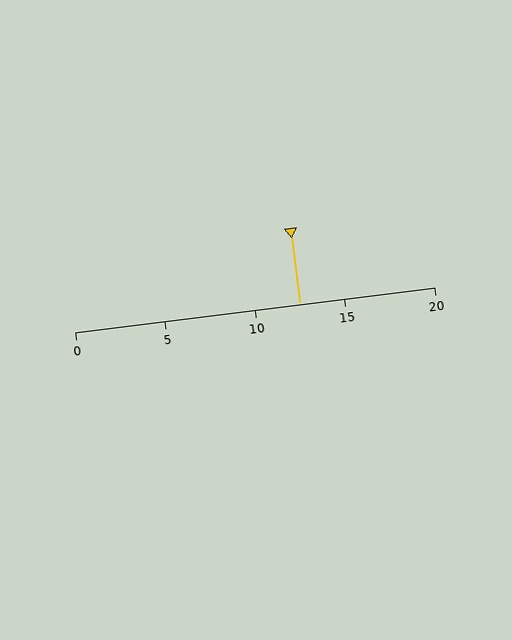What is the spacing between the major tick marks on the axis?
The major ticks are spaced 5 apart.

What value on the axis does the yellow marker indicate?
The marker indicates approximately 12.5.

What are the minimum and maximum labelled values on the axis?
The axis runs from 0 to 20.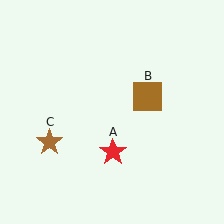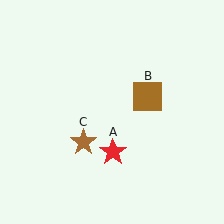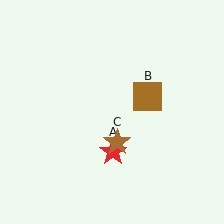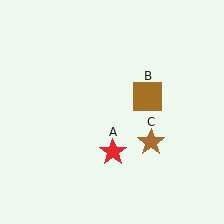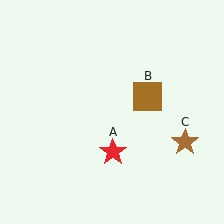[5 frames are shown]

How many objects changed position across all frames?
1 object changed position: brown star (object C).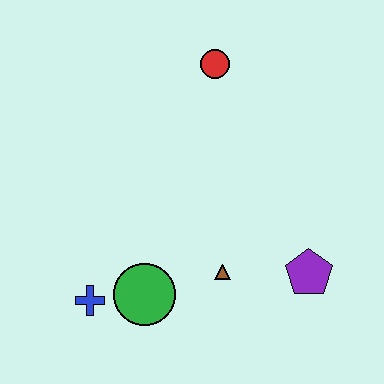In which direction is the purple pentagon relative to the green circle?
The purple pentagon is to the right of the green circle.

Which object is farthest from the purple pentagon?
The red circle is farthest from the purple pentagon.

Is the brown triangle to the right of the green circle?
Yes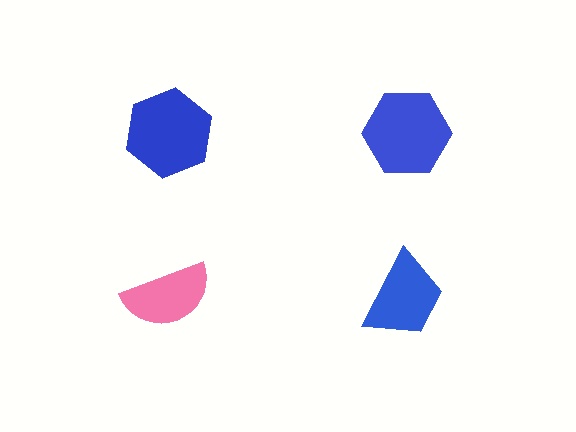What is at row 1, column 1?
A blue hexagon.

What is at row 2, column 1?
A pink semicircle.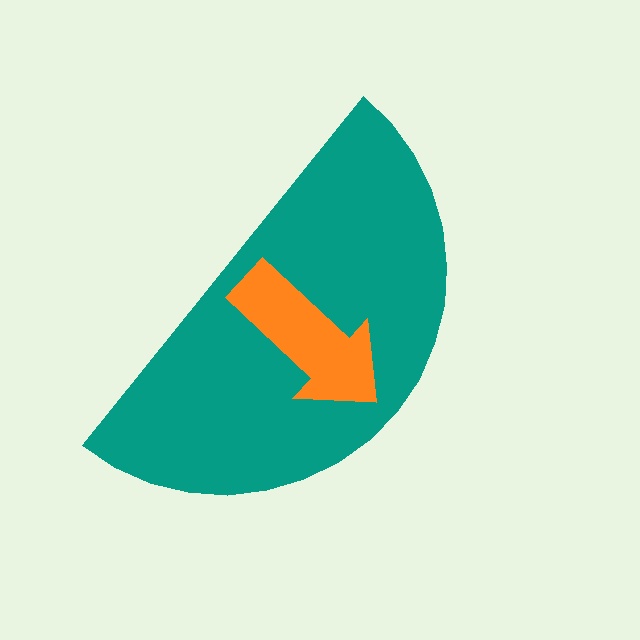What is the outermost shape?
The teal semicircle.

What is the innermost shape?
The orange arrow.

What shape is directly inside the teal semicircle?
The orange arrow.